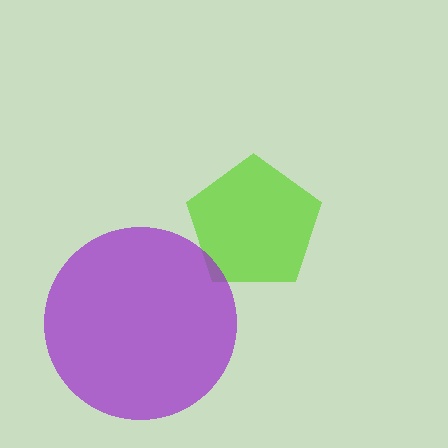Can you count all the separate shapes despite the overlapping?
Yes, there are 2 separate shapes.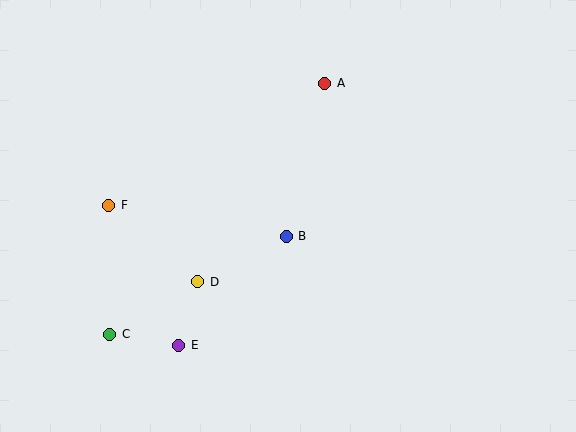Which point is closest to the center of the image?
Point B at (286, 236) is closest to the center.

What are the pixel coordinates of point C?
Point C is at (110, 334).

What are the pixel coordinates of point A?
Point A is at (325, 83).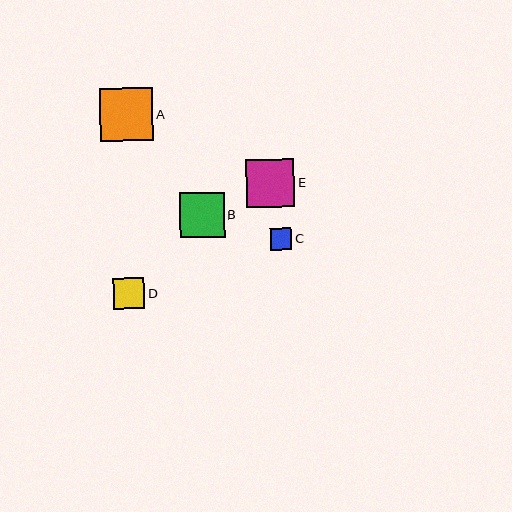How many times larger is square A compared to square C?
Square A is approximately 2.5 times the size of square C.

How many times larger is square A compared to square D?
Square A is approximately 1.7 times the size of square D.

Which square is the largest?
Square A is the largest with a size of approximately 53 pixels.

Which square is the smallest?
Square C is the smallest with a size of approximately 22 pixels.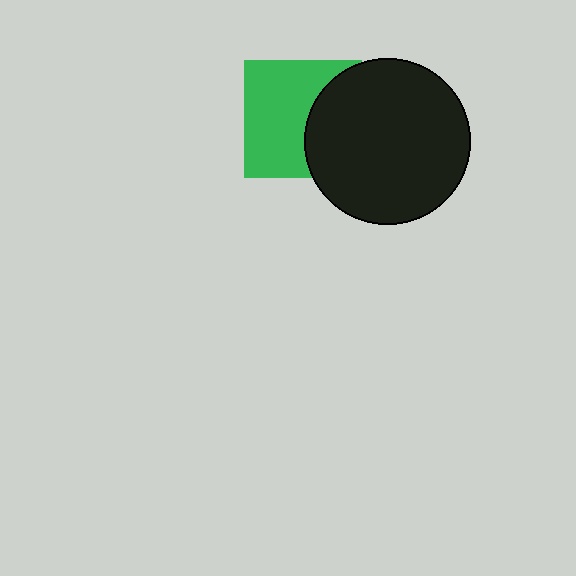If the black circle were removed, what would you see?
You would see the complete green square.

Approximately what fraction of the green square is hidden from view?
Roughly 38% of the green square is hidden behind the black circle.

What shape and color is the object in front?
The object in front is a black circle.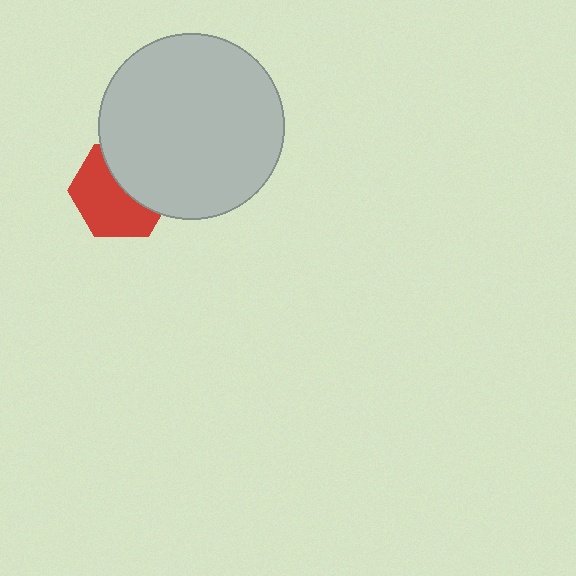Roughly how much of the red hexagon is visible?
About half of it is visible (roughly 58%).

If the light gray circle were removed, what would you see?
You would see the complete red hexagon.